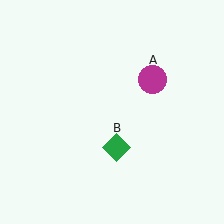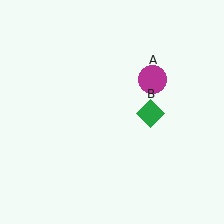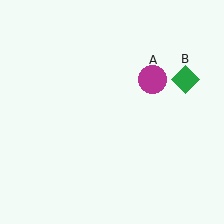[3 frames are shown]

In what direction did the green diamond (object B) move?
The green diamond (object B) moved up and to the right.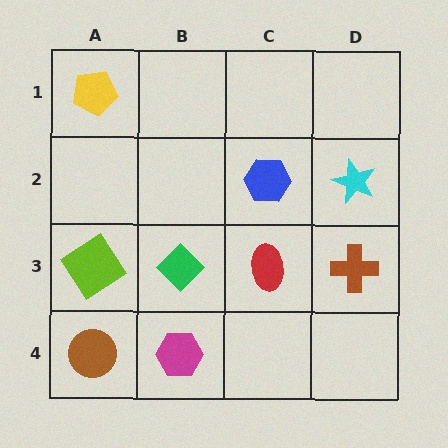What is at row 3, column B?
A green diamond.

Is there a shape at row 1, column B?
No, that cell is empty.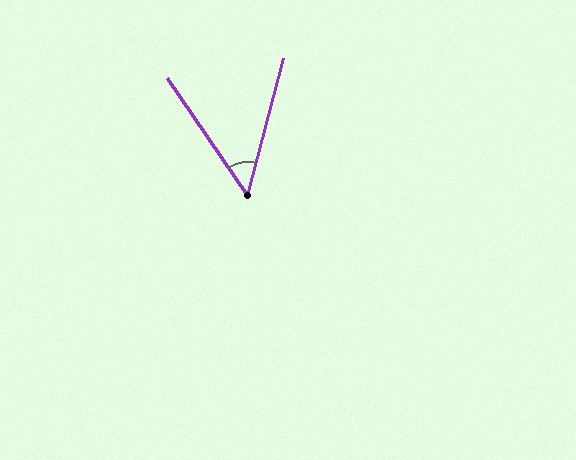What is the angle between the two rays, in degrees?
Approximately 49 degrees.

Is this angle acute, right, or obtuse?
It is acute.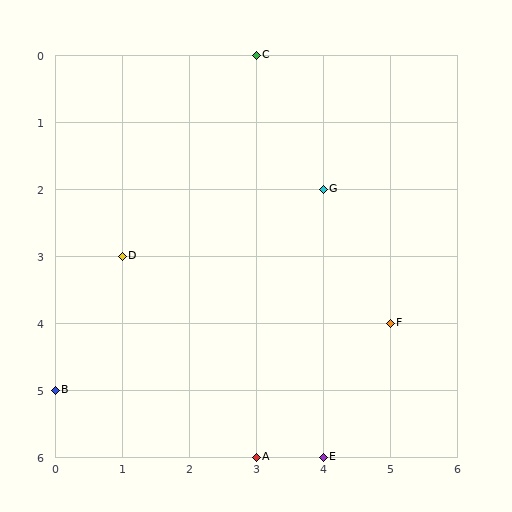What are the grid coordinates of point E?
Point E is at grid coordinates (4, 6).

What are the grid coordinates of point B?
Point B is at grid coordinates (0, 5).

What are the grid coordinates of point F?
Point F is at grid coordinates (5, 4).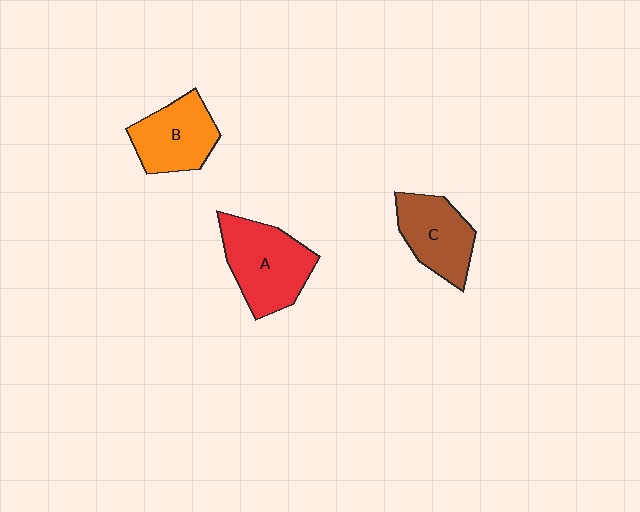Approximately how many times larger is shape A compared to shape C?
Approximately 1.3 times.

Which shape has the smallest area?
Shape C (brown).